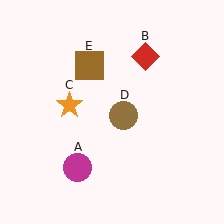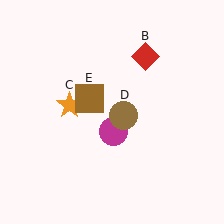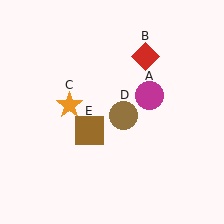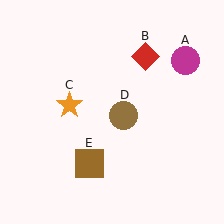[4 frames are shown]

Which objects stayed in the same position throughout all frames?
Red diamond (object B) and orange star (object C) and brown circle (object D) remained stationary.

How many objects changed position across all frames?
2 objects changed position: magenta circle (object A), brown square (object E).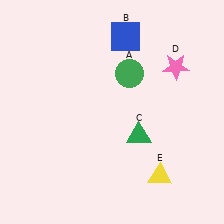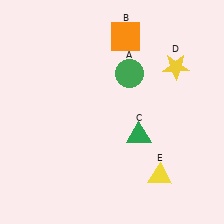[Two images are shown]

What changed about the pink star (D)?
In Image 1, D is pink. In Image 2, it changed to yellow.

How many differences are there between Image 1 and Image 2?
There are 2 differences between the two images.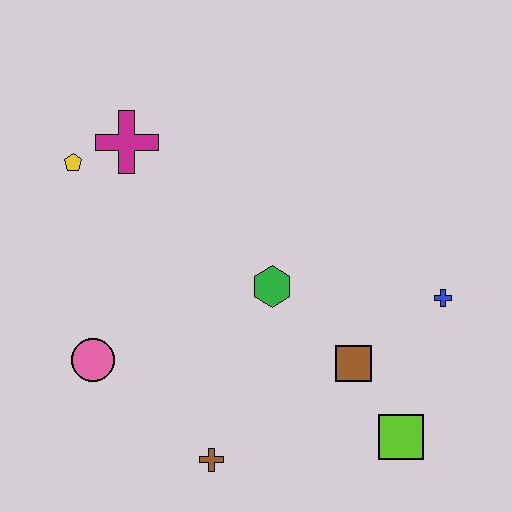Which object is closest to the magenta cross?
The yellow pentagon is closest to the magenta cross.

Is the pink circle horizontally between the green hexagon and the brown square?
No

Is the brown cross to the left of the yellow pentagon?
No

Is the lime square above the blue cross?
No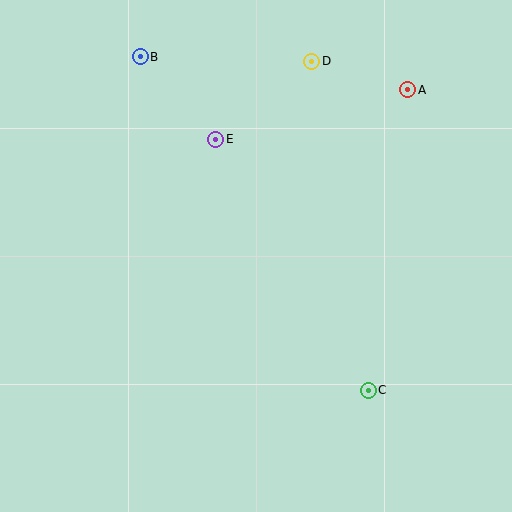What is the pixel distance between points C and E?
The distance between C and E is 294 pixels.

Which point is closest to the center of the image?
Point E at (216, 139) is closest to the center.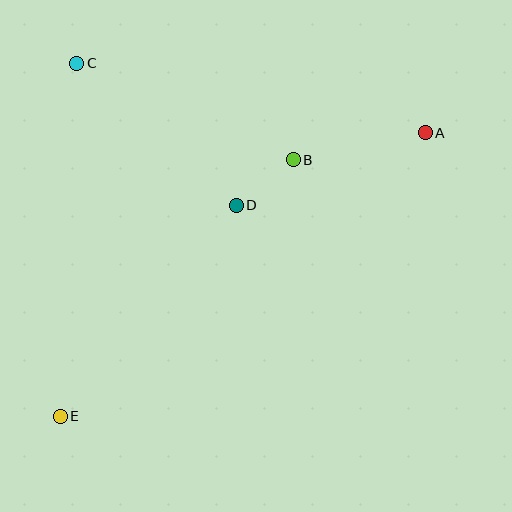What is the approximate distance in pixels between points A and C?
The distance between A and C is approximately 355 pixels.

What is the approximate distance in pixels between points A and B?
The distance between A and B is approximately 135 pixels.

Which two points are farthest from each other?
Points A and E are farthest from each other.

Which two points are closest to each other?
Points B and D are closest to each other.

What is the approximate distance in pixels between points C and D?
The distance between C and D is approximately 214 pixels.